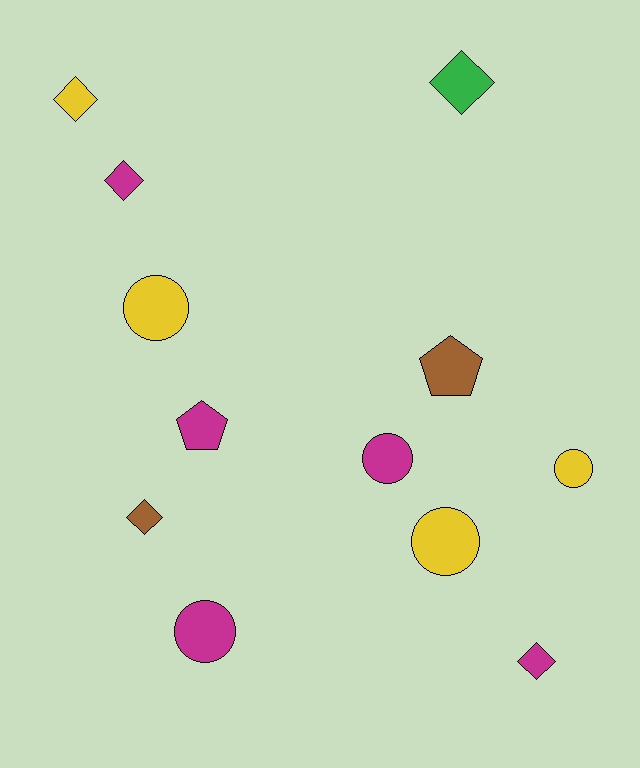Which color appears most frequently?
Magenta, with 5 objects.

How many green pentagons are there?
There are no green pentagons.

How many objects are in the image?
There are 12 objects.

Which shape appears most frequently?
Diamond, with 5 objects.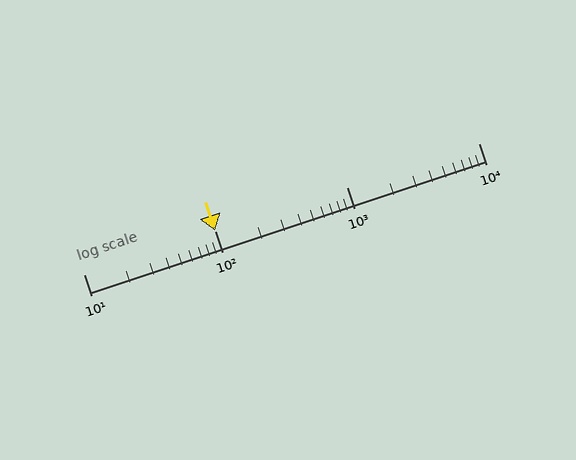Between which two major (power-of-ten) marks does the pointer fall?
The pointer is between 100 and 1000.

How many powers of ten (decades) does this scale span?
The scale spans 3 decades, from 10 to 10000.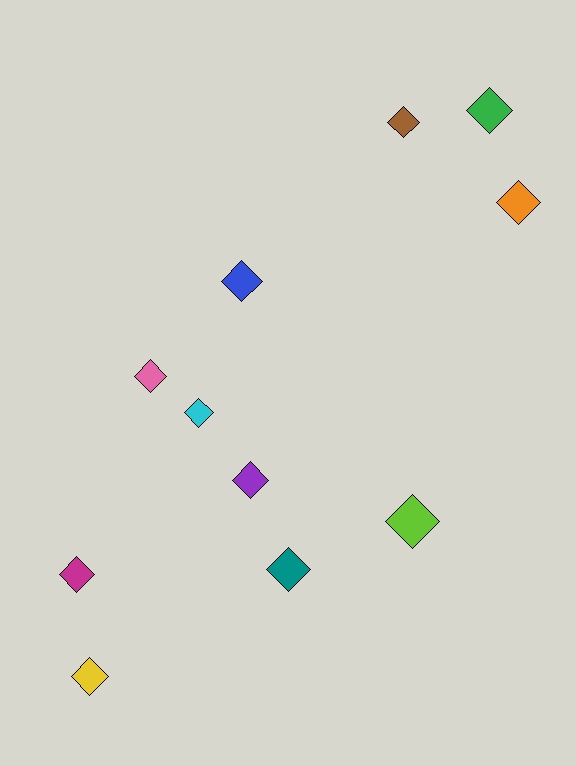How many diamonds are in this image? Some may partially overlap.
There are 11 diamonds.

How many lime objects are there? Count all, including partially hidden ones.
There is 1 lime object.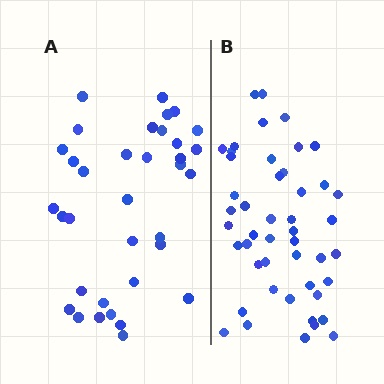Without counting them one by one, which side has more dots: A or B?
Region B (the right region) has more dots.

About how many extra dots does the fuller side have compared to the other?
Region B has roughly 12 or so more dots than region A.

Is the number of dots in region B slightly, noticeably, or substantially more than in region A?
Region B has noticeably more, but not dramatically so. The ratio is roughly 1.3 to 1.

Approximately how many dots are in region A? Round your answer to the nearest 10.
About 40 dots. (The exact count is 35, which rounds to 40.)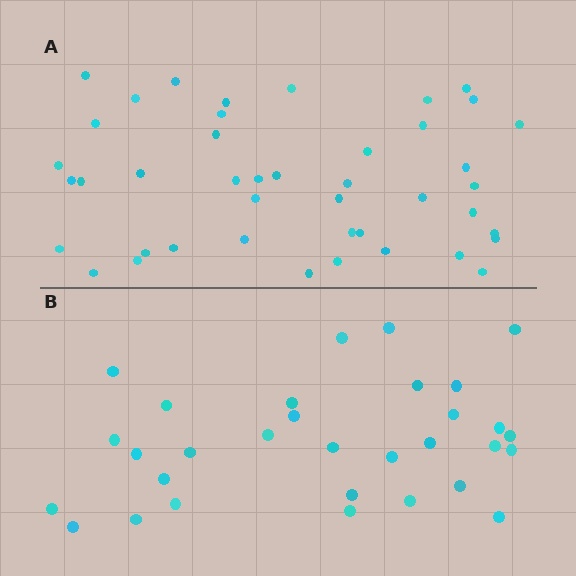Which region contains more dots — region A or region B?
Region A (the top region) has more dots.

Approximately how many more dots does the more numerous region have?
Region A has roughly 12 or so more dots than region B.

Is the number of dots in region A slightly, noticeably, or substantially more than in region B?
Region A has noticeably more, but not dramatically so. The ratio is roughly 1.4 to 1.